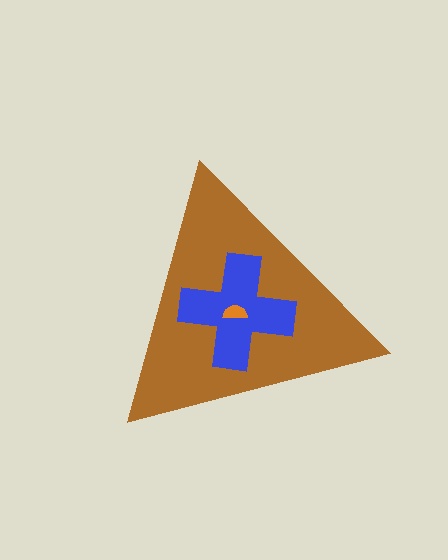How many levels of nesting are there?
3.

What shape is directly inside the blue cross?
The orange semicircle.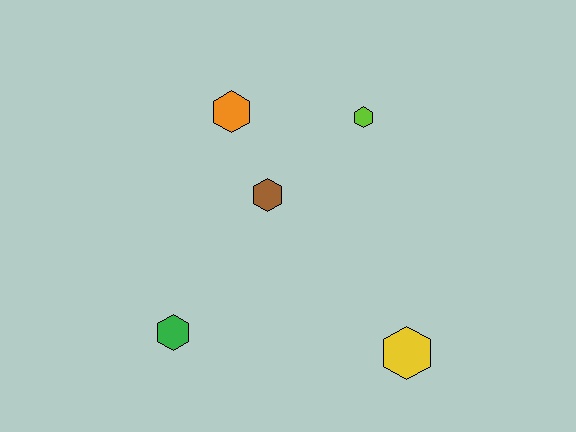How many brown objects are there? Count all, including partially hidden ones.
There is 1 brown object.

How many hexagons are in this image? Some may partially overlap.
There are 5 hexagons.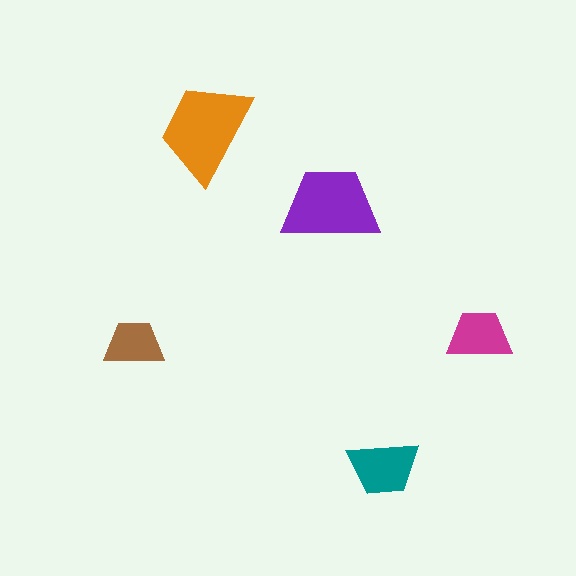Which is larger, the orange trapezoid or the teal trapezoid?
The orange one.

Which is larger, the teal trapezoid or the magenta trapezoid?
The teal one.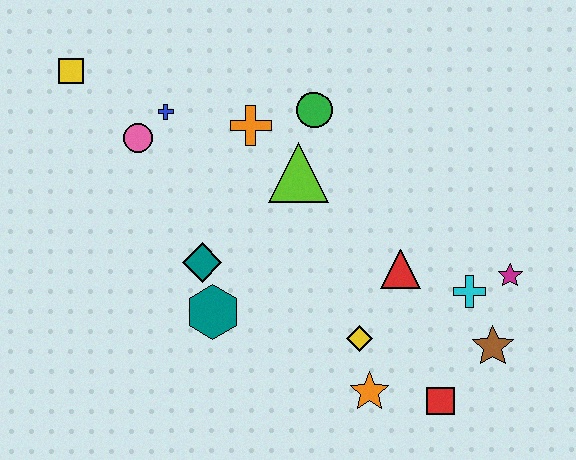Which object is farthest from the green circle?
The red square is farthest from the green circle.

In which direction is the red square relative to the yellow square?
The red square is to the right of the yellow square.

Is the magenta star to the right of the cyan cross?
Yes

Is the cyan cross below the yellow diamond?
No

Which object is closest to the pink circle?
The blue cross is closest to the pink circle.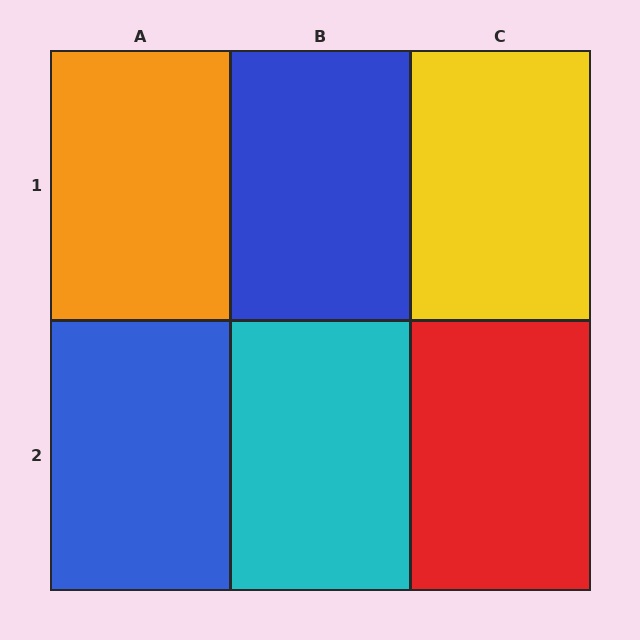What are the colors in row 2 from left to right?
Blue, cyan, red.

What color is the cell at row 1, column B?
Blue.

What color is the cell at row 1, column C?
Yellow.